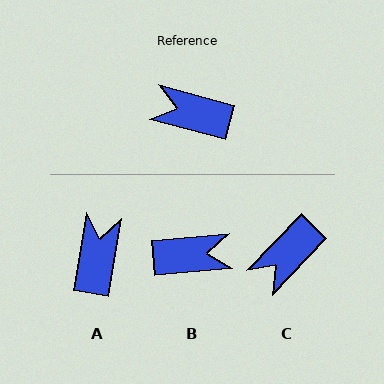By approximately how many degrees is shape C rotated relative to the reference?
Approximately 61 degrees counter-clockwise.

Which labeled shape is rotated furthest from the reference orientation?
B, about 160 degrees away.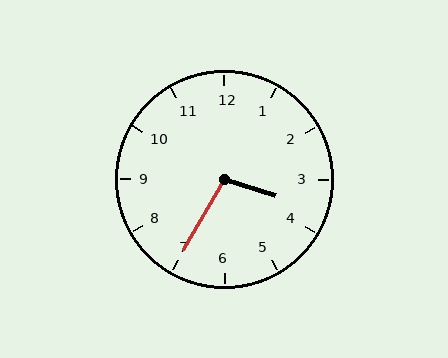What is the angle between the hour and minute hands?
Approximately 102 degrees.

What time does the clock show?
3:35.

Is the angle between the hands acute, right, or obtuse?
It is obtuse.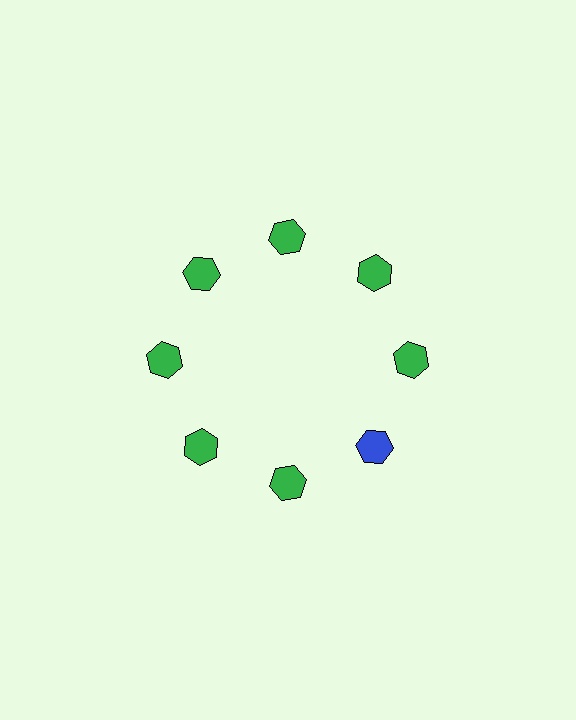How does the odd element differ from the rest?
It has a different color: blue instead of green.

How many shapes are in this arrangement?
There are 8 shapes arranged in a ring pattern.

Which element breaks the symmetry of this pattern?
The blue hexagon at roughly the 4 o'clock position breaks the symmetry. All other shapes are green hexagons.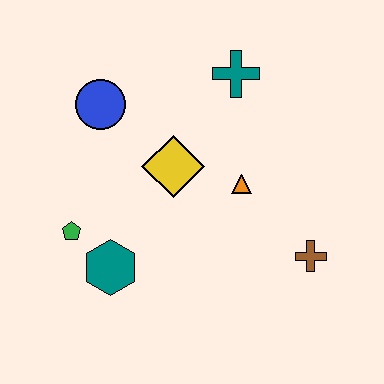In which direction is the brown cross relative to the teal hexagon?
The brown cross is to the right of the teal hexagon.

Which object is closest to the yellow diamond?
The orange triangle is closest to the yellow diamond.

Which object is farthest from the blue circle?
The brown cross is farthest from the blue circle.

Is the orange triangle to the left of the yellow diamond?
No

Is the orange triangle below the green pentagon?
No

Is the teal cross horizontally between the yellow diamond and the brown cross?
Yes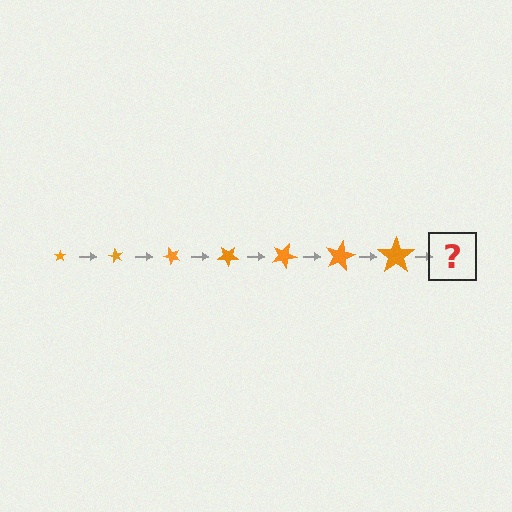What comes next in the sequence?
The next element should be a star, larger than the previous one and rotated 420 degrees from the start.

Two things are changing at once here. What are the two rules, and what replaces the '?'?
The two rules are that the star grows larger each step and it rotates 60 degrees each step. The '?' should be a star, larger than the previous one and rotated 420 degrees from the start.